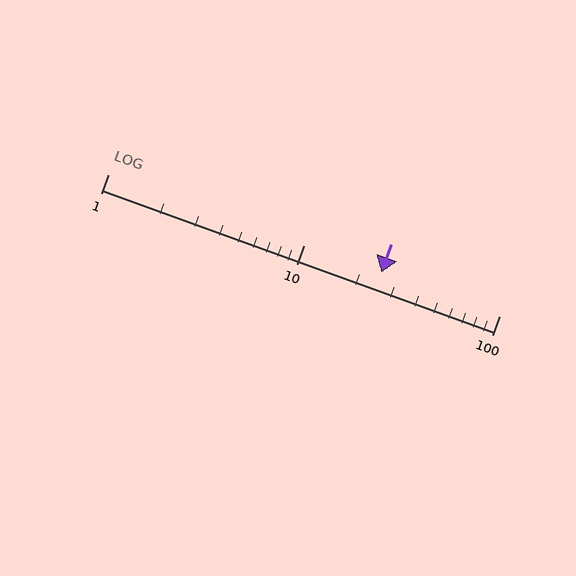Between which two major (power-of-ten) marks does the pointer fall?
The pointer is between 10 and 100.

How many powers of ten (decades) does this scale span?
The scale spans 2 decades, from 1 to 100.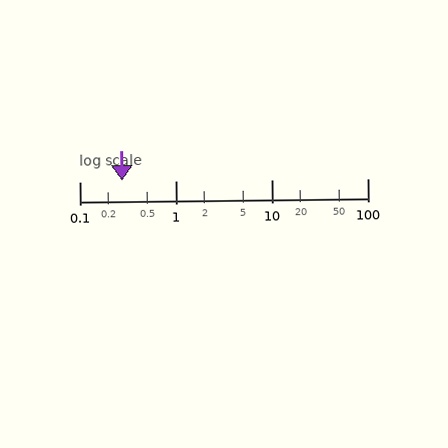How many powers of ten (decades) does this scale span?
The scale spans 3 decades, from 0.1 to 100.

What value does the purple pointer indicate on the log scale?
The pointer indicates approximately 0.28.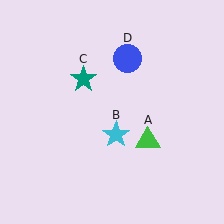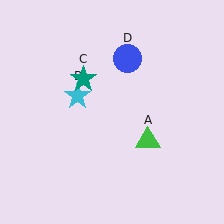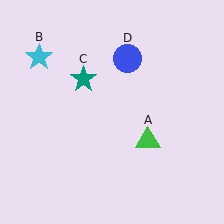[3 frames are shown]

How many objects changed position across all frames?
1 object changed position: cyan star (object B).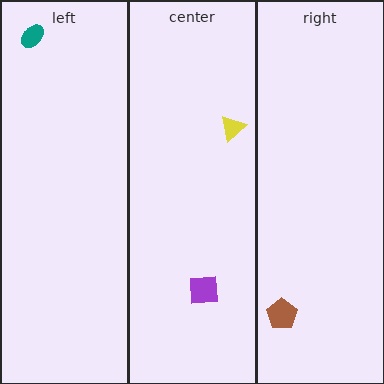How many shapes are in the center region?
2.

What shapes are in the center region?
The purple square, the yellow triangle.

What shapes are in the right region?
The brown pentagon.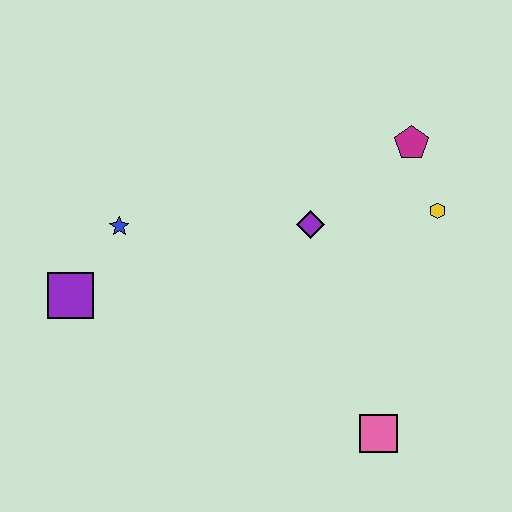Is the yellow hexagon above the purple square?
Yes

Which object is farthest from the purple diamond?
The purple square is farthest from the purple diamond.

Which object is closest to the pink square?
The purple diamond is closest to the pink square.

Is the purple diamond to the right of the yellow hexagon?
No